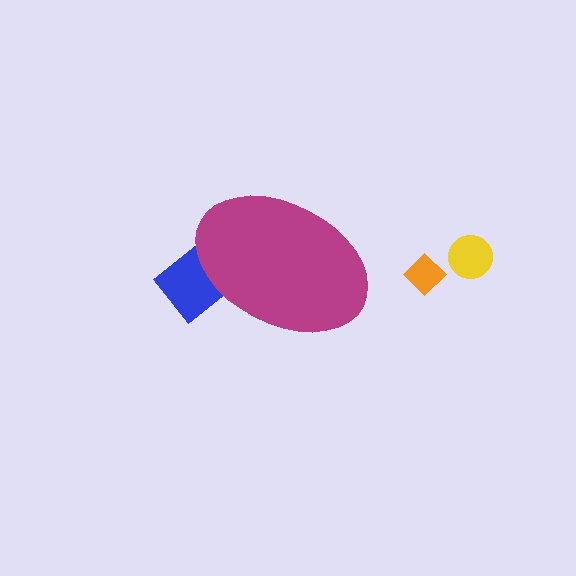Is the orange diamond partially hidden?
No, the orange diamond is fully visible.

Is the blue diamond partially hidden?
Yes, the blue diamond is partially hidden behind the magenta ellipse.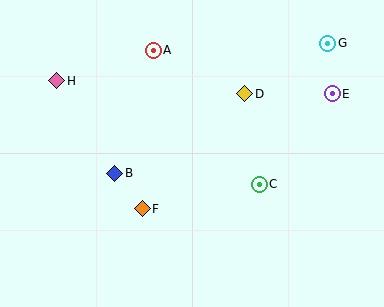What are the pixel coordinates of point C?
Point C is at (259, 184).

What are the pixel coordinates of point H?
Point H is at (57, 81).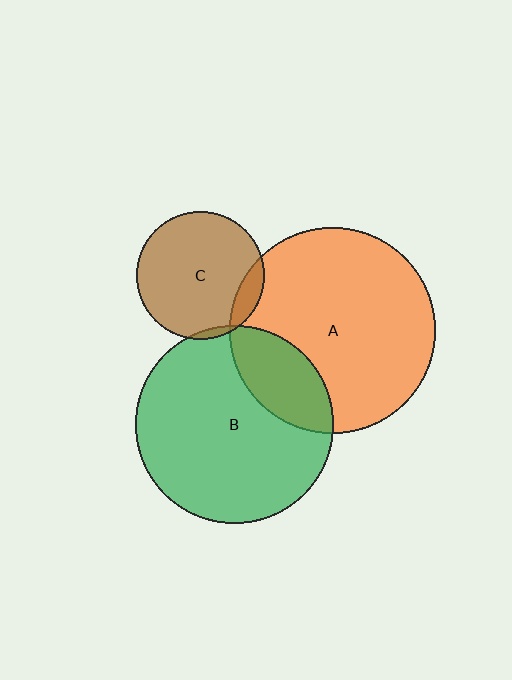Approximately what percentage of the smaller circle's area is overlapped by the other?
Approximately 5%.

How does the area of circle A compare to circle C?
Approximately 2.6 times.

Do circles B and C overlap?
Yes.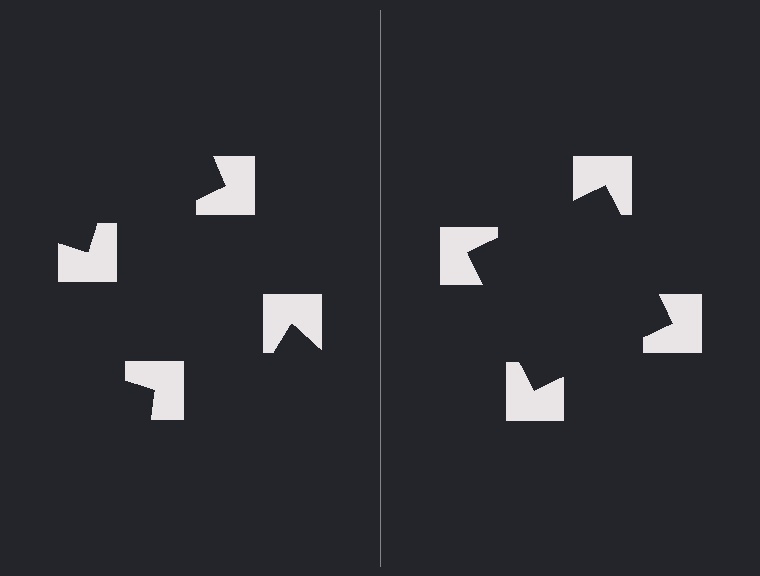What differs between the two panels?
The notched squares are positioned identically on both sides; only the wedge orientations differ. On the right they align to a square; on the left they are misaligned.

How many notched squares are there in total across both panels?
8 — 4 on each side.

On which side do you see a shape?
An illusory square appears on the right side. On the left side the wedge cuts are rotated, so no coherent shape forms.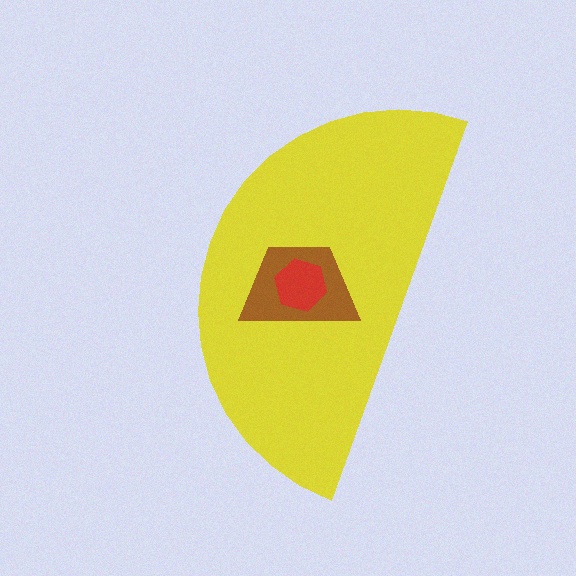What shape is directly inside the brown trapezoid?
The red hexagon.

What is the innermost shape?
The red hexagon.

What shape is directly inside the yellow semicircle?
The brown trapezoid.